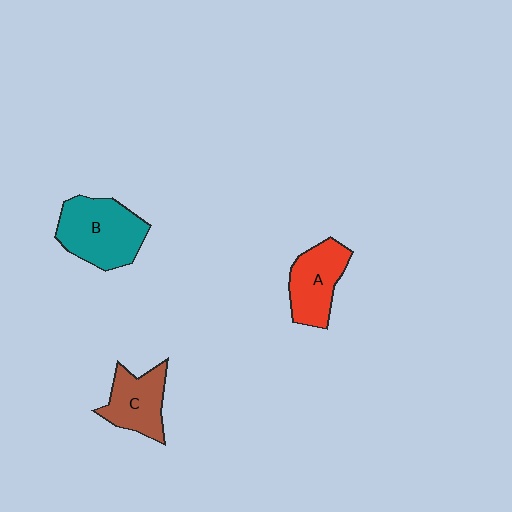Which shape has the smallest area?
Shape C (brown).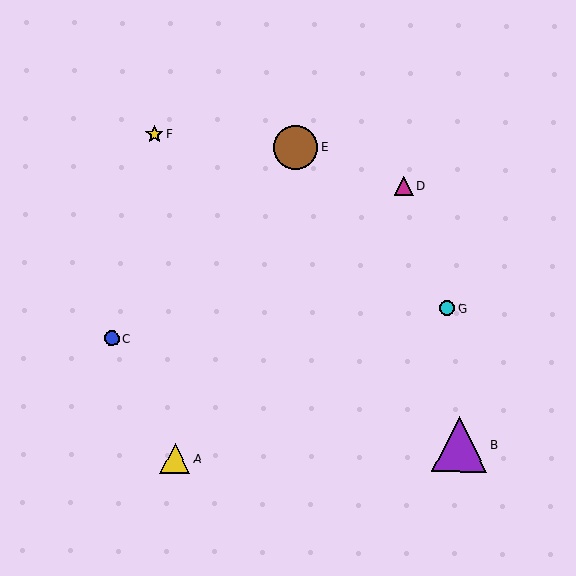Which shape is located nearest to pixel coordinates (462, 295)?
The cyan circle (labeled G) at (447, 309) is nearest to that location.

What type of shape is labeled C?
Shape C is a blue circle.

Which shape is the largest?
The purple triangle (labeled B) is the largest.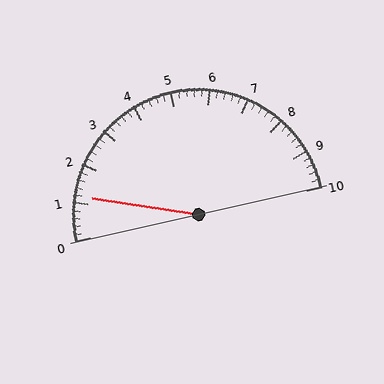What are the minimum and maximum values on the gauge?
The gauge ranges from 0 to 10.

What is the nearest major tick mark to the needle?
The nearest major tick mark is 1.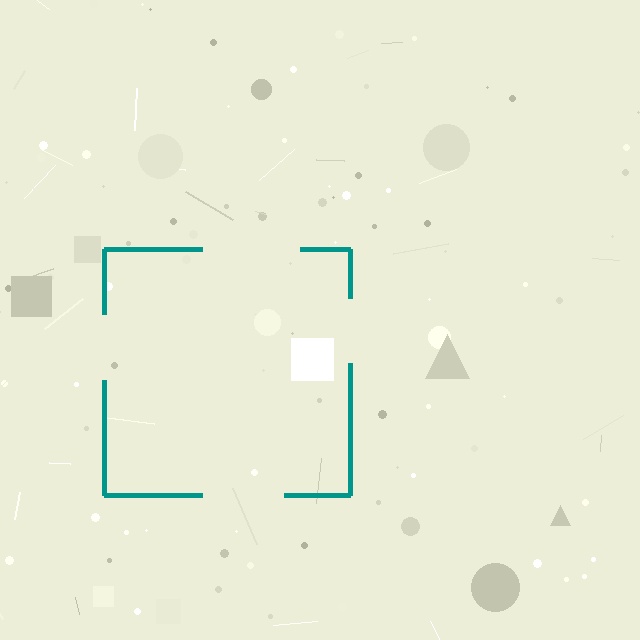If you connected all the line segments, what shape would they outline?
They would outline a square.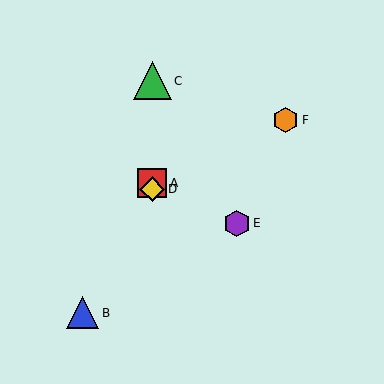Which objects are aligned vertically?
Objects A, C, D are aligned vertically.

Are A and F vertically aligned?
No, A is at x≈152 and F is at x≈286.